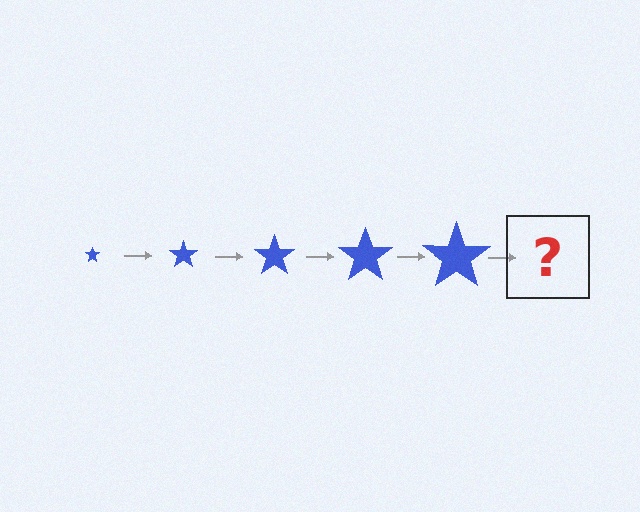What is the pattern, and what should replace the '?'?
The pattern is that the star gets progressively larger each step. The '?' should be a blue star, larger than the previous one.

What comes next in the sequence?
The next element should be a blue star, larger than the previous one.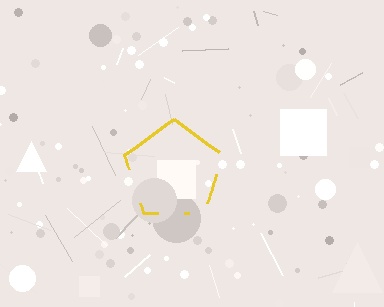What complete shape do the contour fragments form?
The contour fragments form a pentagon.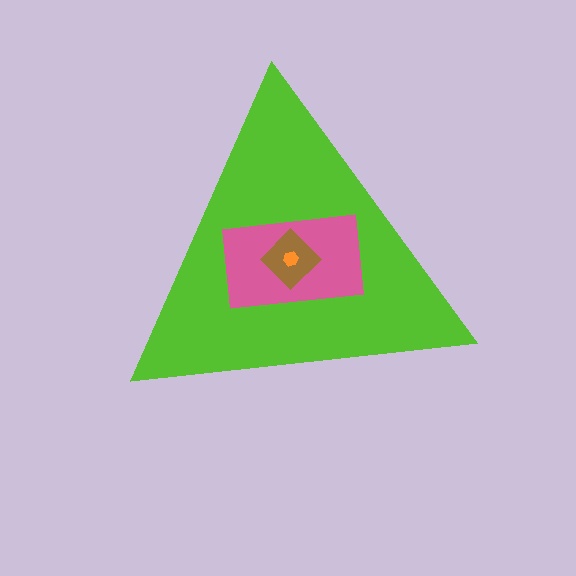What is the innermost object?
The orange hexagon.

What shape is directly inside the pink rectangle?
The brown diamond.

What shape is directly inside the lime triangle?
The pink rectangle.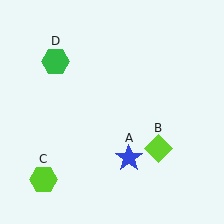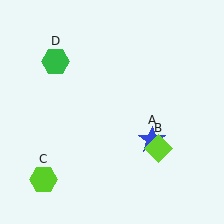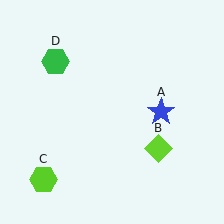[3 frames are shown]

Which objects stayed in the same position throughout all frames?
Lime diamond (object B) and lime hexagon (object C) and green hexagon (object D) remained stationary.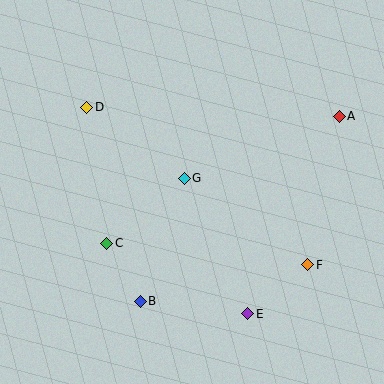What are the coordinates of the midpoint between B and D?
The midpoint between B and D is at (113, 204).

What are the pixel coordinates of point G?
Point G is at (184, 178).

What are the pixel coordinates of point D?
Point D is at (87, 107).